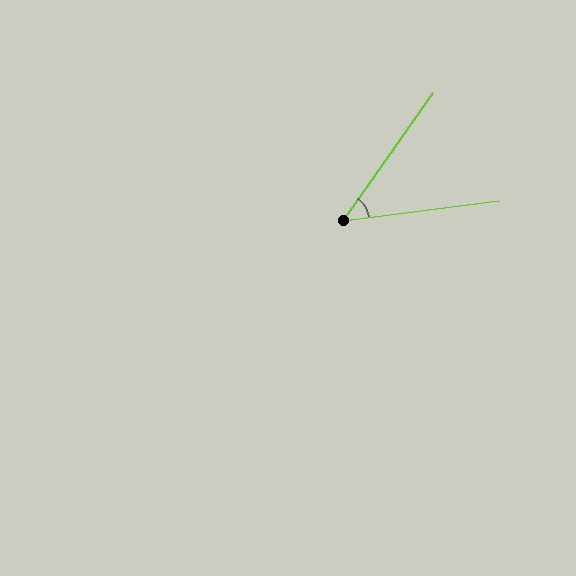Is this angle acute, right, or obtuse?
It is acute.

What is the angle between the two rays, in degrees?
Approximately 48 degrees.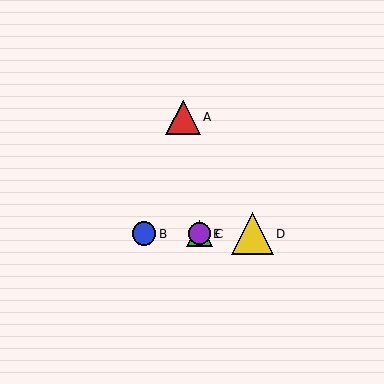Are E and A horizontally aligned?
No, E is at y≈234 and A is at y≈117.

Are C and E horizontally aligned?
Yes, both are at y≈234.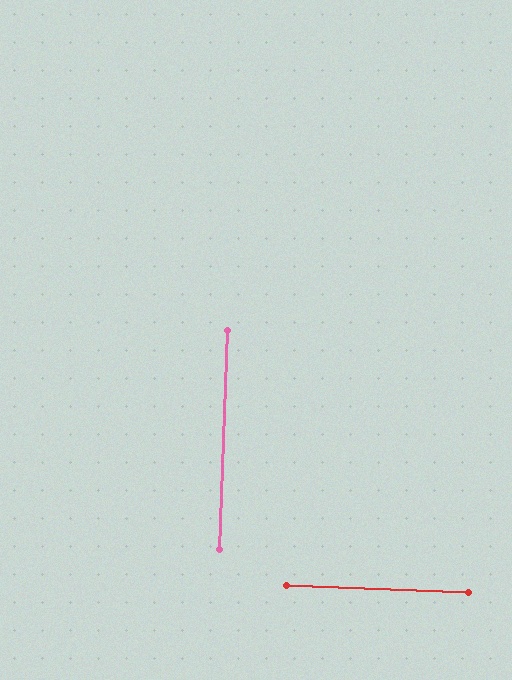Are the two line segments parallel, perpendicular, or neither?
Perpendicular — they meet at approximately 90°.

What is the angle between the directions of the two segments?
Approximately 90 degrees.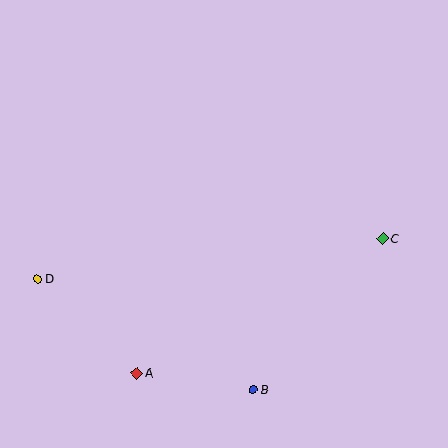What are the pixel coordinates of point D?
Point D is at (37, 279).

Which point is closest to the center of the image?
Point C at (383, 238) is closest to the center.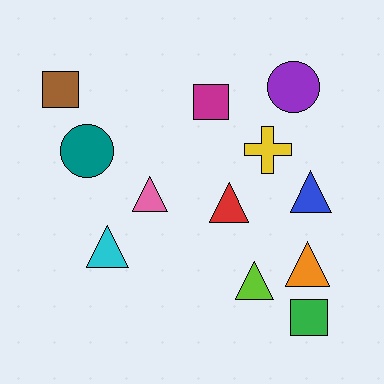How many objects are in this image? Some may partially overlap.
There are 12 objects.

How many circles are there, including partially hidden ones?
There are 2 circles.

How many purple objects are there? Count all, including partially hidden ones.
There is 1 purple object.